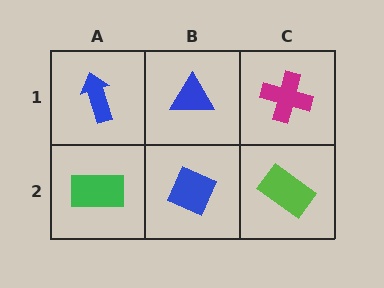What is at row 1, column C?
A magenta cross.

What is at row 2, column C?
A lime rectangle.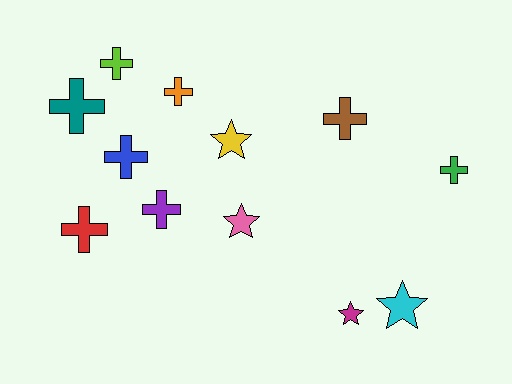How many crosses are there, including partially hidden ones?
There are 8 crosses.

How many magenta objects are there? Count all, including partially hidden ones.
There is 1 magenta object.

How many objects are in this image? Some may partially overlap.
There are 12 objects.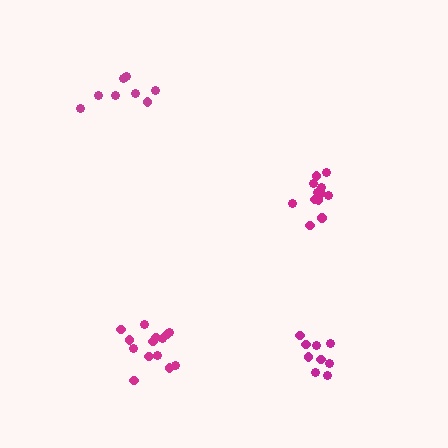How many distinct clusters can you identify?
There are 4 distinct clusters.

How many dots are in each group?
Group 1: 8 dots, Group 2: 9 dots, Group 3: 12 dots, Group 4: 14 dots (43 total).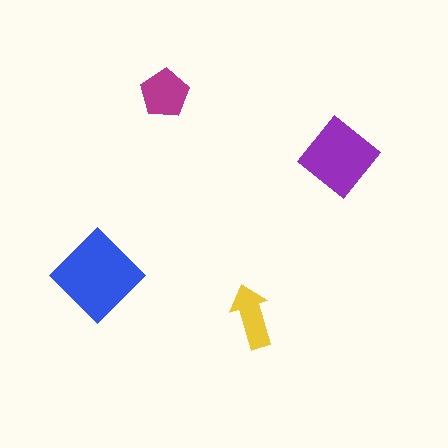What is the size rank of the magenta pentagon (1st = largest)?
3rd.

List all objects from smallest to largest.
The yellow arrow, the magenta pentagon, the purple diamond, the blue diamond.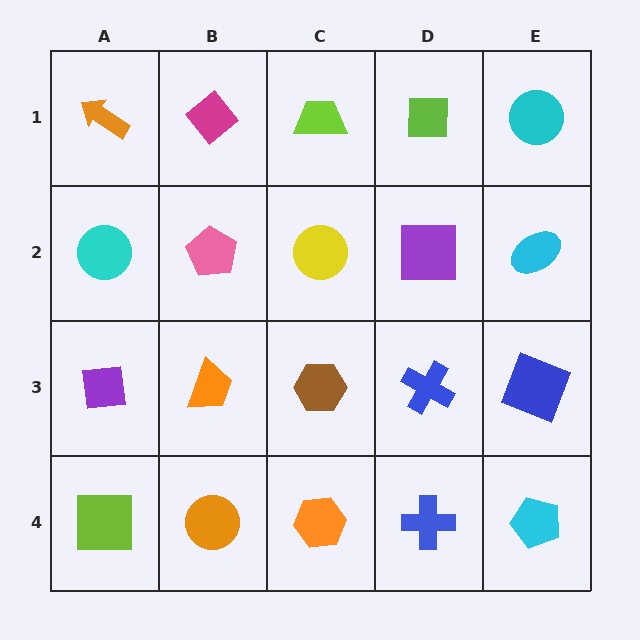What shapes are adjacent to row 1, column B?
A pink pentagon (row 2, column B), an orange arrow (row 1, column A), a lime trapezoid (row 1, column C).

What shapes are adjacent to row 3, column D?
A purple square (row 2, column D), a blue cross (row 4, column D), a brown hexagon (row 3, column C), a blue square (row 3, column E).